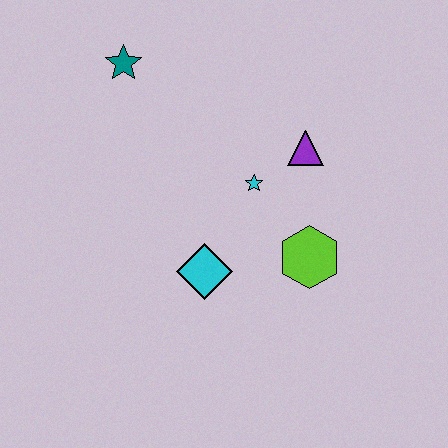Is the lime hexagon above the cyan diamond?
Yes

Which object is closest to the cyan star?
The purple triangle is closest to the cyan star.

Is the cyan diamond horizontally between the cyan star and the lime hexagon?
No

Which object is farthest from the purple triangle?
The teal star is farthest from the purple triangle.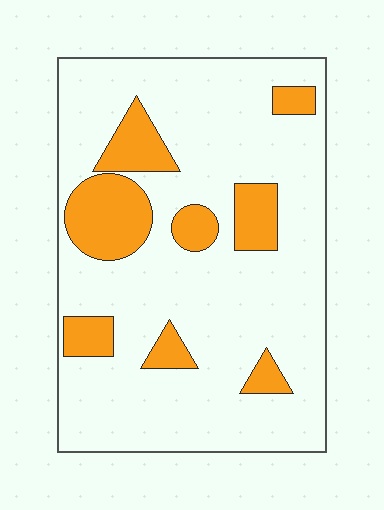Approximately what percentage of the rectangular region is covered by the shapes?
Approximately 20%.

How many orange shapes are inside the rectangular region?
8.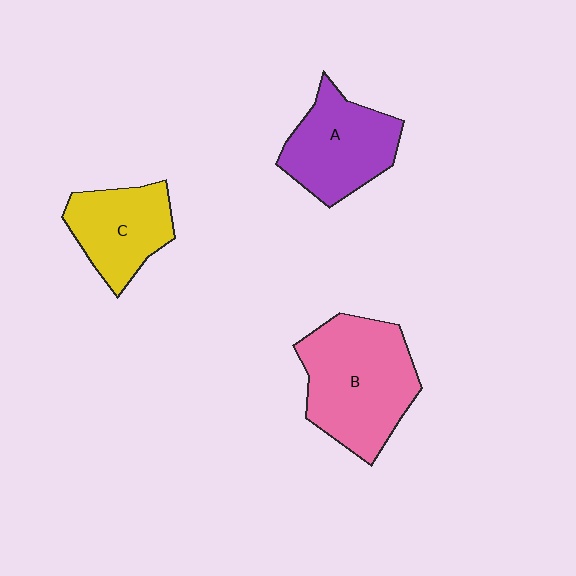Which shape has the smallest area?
Shape C (yellow).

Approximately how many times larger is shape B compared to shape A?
Approximately 1.4 times.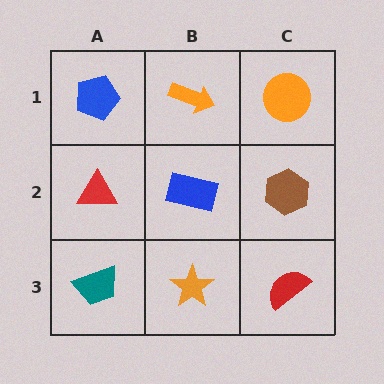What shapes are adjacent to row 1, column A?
A red triangle (row 2, column A), an orange arrow (row 1, column B).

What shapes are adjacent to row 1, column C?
A brown hexagon (row 2, column C), an orange arrow (row 1, column B).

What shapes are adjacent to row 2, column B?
An orange arrow (row 1, column B), an orange star (row 3, column B), a red triangle (row 2, column A), a brown hexagon (row 2, column C).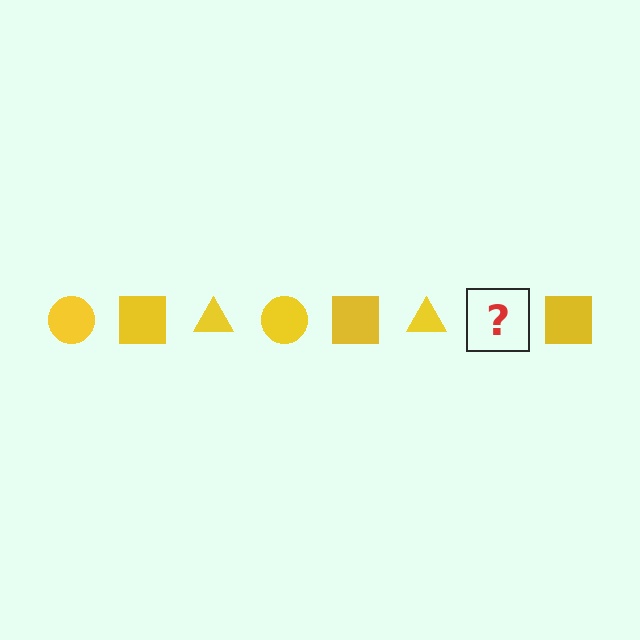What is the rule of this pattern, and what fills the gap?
The rule is that the pattern cycles through circle, square, triangle shapes in yellow. The gap should be filled with a yellow circle.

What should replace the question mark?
The question mark should be replaced with a yellow circle.